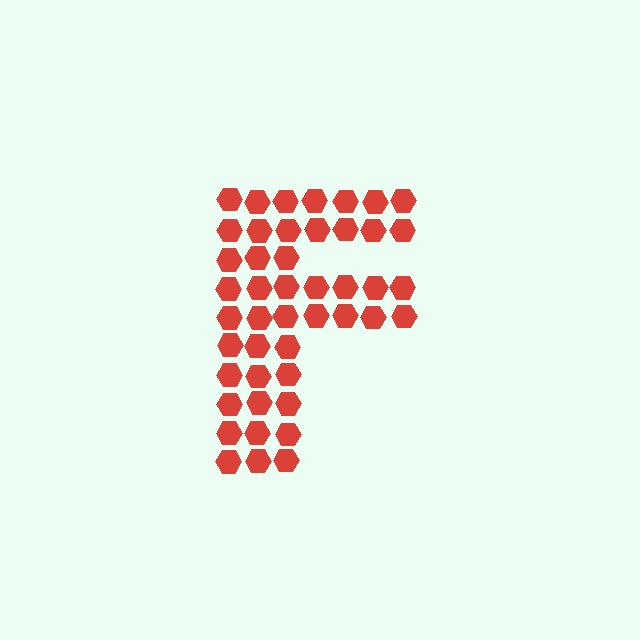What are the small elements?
The small elements are hexagons.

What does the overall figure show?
The overall figure shows the letter F.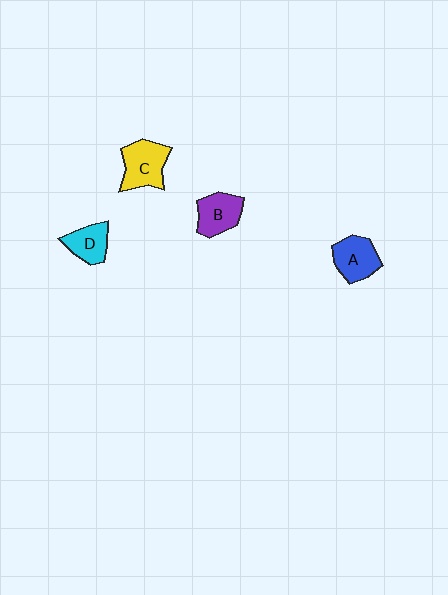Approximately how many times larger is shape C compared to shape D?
Approximately 1.4 times.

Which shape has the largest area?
Shape C (yellow).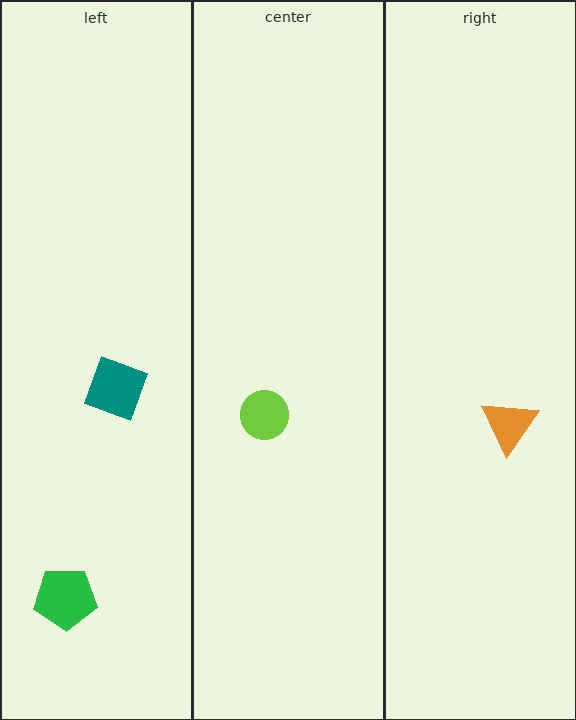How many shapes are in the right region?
1.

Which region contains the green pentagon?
The left region.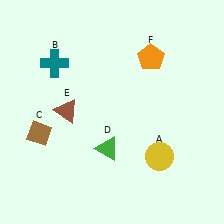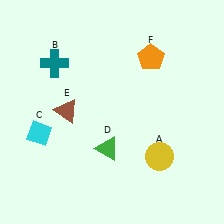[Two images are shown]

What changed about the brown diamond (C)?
In Image 1, C is brown. In Image 2, it changed to cyan.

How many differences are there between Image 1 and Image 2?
There is 1 difference between the two images.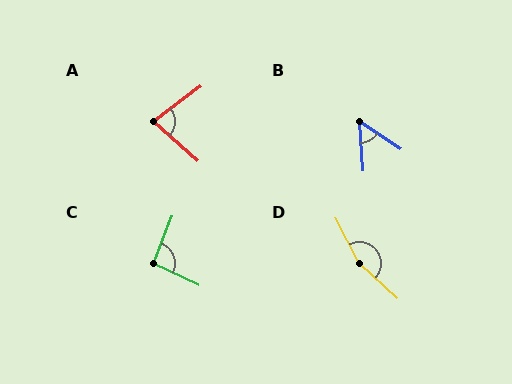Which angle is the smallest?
B, at approximately 53 degrees.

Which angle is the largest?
D, at approximately 160 degrees.